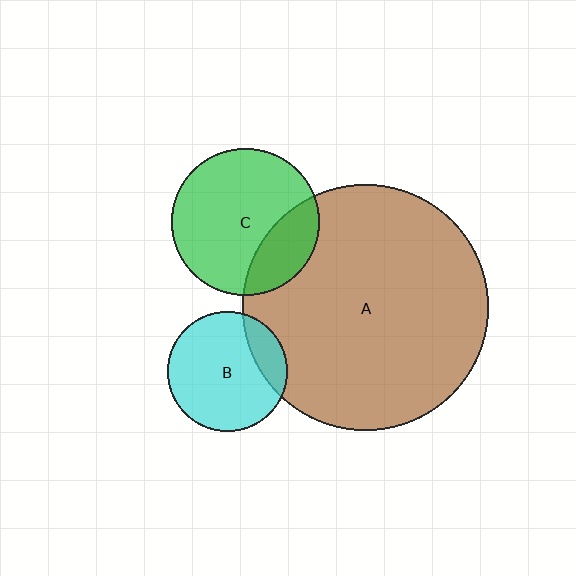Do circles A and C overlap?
Yes.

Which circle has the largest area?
Circle A (brown).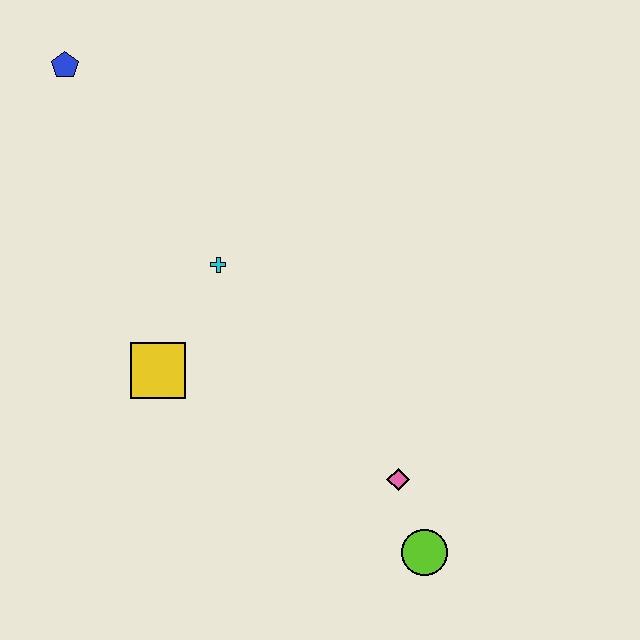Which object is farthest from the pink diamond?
The blue pentagon is farthest from the pink diamond.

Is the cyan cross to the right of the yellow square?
Yes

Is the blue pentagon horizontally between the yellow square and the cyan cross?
No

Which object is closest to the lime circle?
The pink diamond is closest to the lime circle.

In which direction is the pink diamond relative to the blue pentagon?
The pink diamond is below the blue pentagon.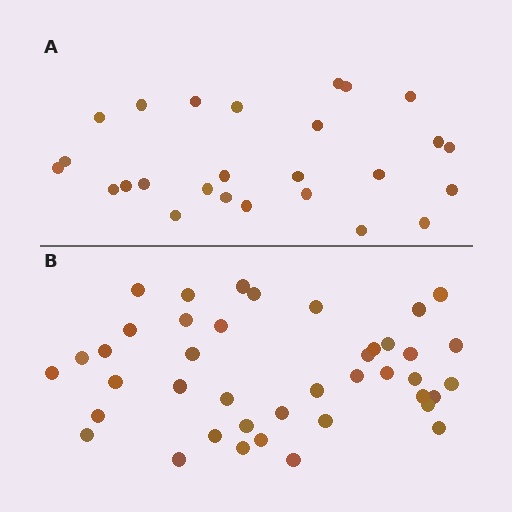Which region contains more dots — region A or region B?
Region B (the bottom region) has more dots.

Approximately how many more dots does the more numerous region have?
Region B has approximately 15 more dots than region A.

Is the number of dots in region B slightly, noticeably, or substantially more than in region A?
Region B has substantially more. The ratio is roughly 1.6 to 1.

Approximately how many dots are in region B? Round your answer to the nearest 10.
About 40 dots. (The exact count is 41, which rounds to 40.)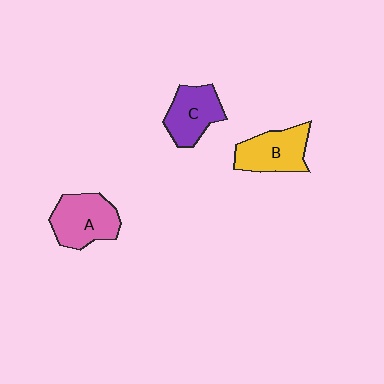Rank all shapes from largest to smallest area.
From largest to smallest: A (pink), B (yellow), C (purple).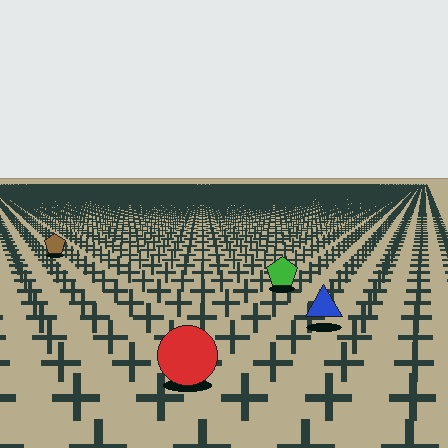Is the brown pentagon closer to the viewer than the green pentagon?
No. The green pentagon is closer — you can tell from the texture gradient: the ground texture is coarser near it.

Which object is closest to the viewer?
The red circle is closest. The texture marks near it are larger and more spread out.